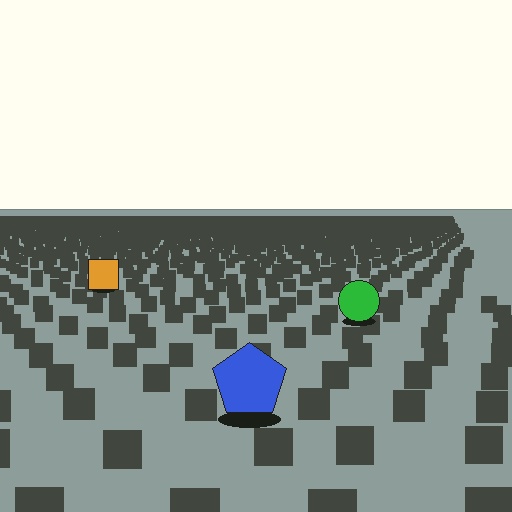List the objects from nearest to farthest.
From nearest to farthest: the blue pentagon, the green circle, the orange square.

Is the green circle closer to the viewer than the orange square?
Yes. The green circle is closer — you can tell from the texture gradient: the ground texture is coarser near it.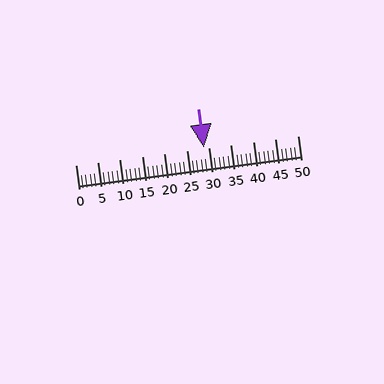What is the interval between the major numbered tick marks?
The major tick marks are spaced 5 units apart.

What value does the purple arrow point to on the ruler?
The purple arrow points to approximately 29.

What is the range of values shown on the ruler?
The ruler shows values from 0 to 50.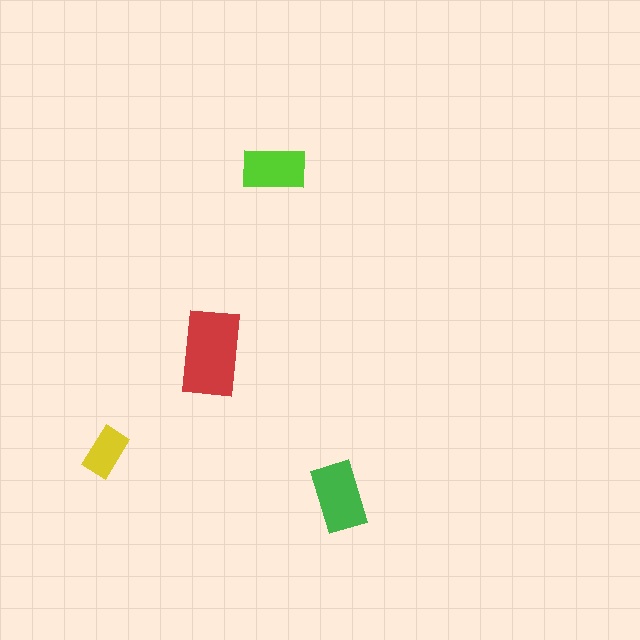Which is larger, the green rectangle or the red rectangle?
The red one.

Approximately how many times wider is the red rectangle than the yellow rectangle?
About 2 times wider.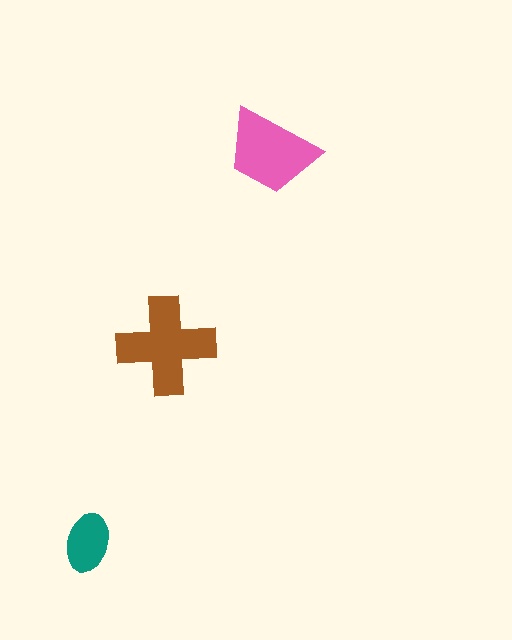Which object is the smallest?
The teal ellipse.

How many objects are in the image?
There are 3 objects in the image.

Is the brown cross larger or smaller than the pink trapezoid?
Larger.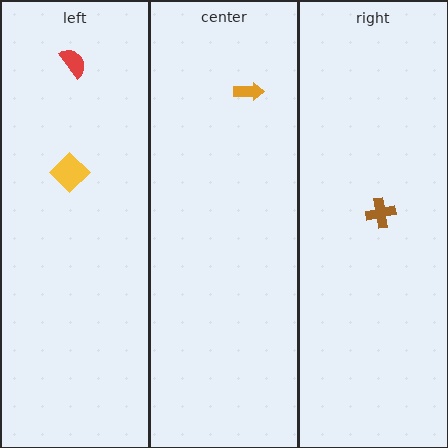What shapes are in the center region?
The orange arrow.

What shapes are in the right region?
The brown cross.